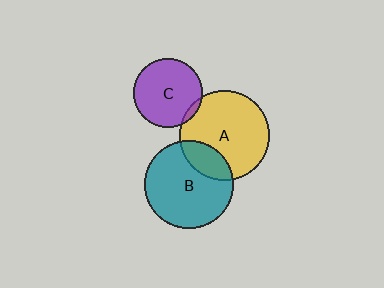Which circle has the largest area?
Circle A (yellow).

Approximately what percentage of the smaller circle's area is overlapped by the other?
Approximately 5%.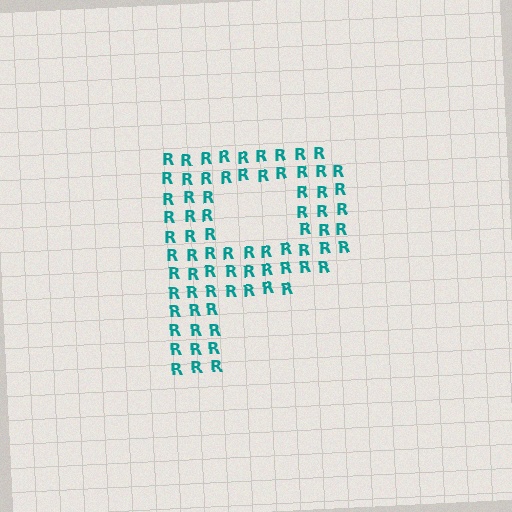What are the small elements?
The small elements are letter R's.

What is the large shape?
The large shape is the letter P.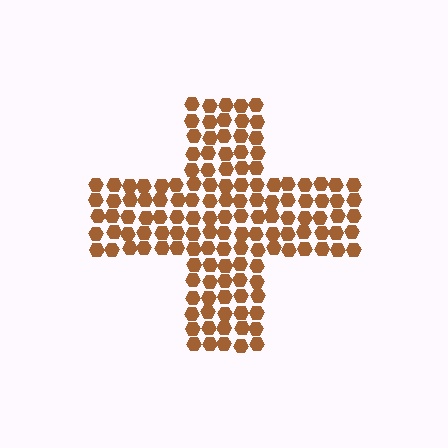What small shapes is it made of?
It is made of small hexagons.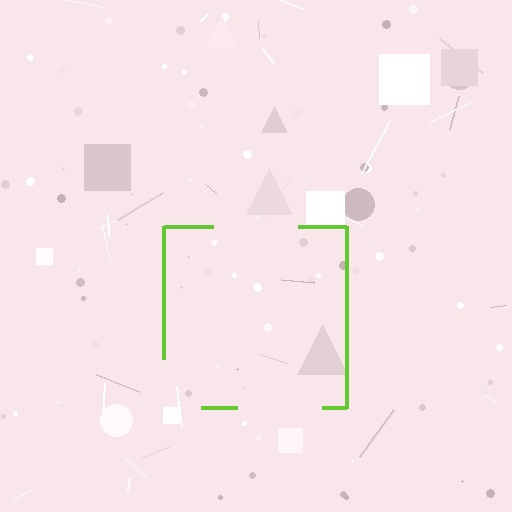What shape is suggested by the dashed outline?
The dashed outline suggests a square.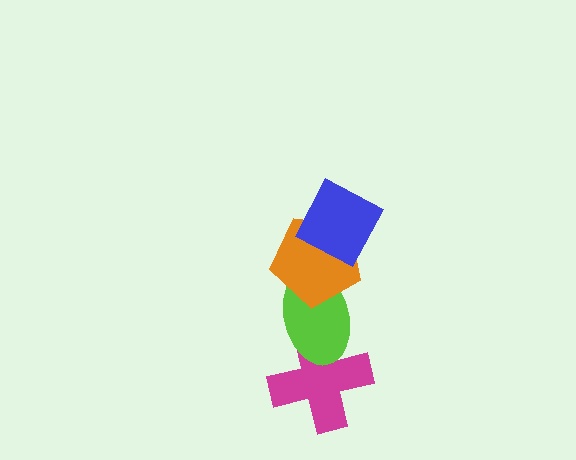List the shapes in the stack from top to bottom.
From top to bottom: the blue diamond, the orange pentagon, the lime ellipse, the magenta cross.